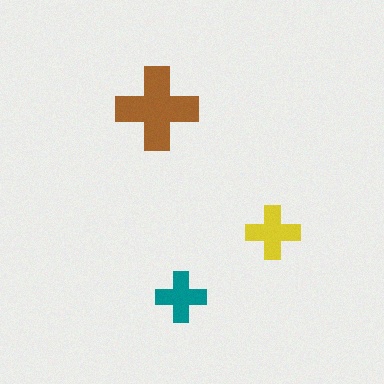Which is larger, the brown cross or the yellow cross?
The brown one.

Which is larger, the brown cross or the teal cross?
The brown one.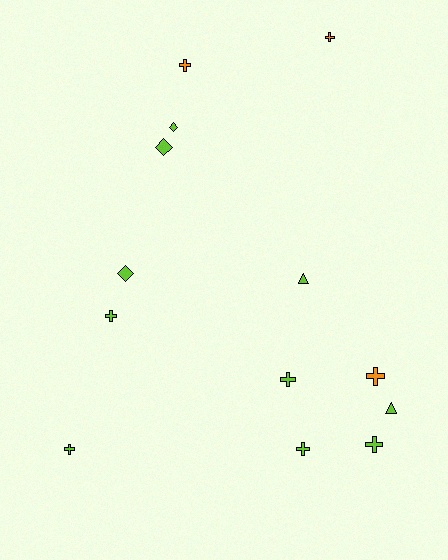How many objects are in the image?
There are 13 objects.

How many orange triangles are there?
There are no orange triangles.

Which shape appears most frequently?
Cross, with 8 objects.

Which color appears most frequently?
Lime, with 10 objects.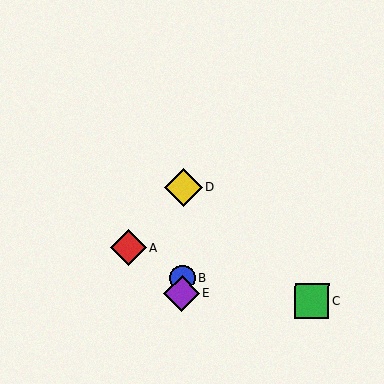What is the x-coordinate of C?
Object C is at x≈312.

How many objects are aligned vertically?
3 objects (B, D, E) are aligned vertically.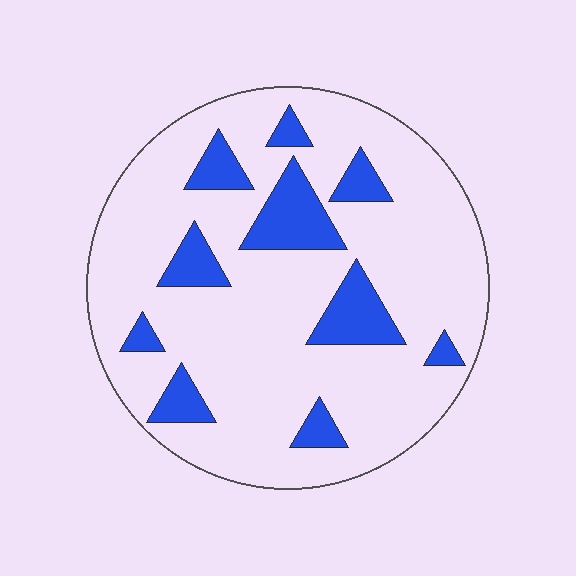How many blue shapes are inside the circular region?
10.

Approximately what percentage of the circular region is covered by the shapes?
Approximately 20%.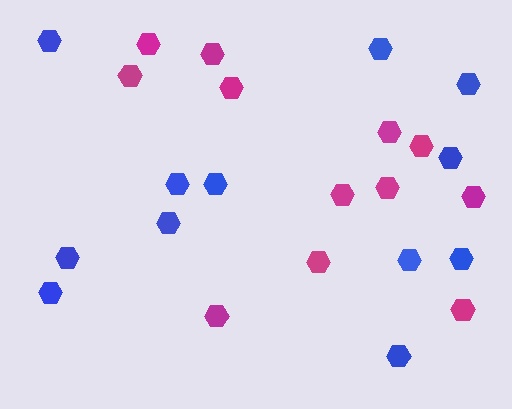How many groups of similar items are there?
There are 2 groups: one group of blue hexagons (12) and one group of magenta hexagons (12).